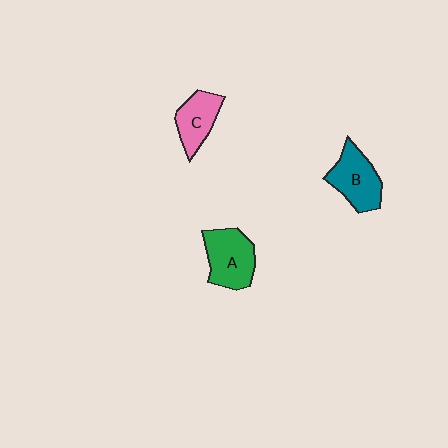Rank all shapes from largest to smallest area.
From largest to smallest: A (green), B (teal), C (pink).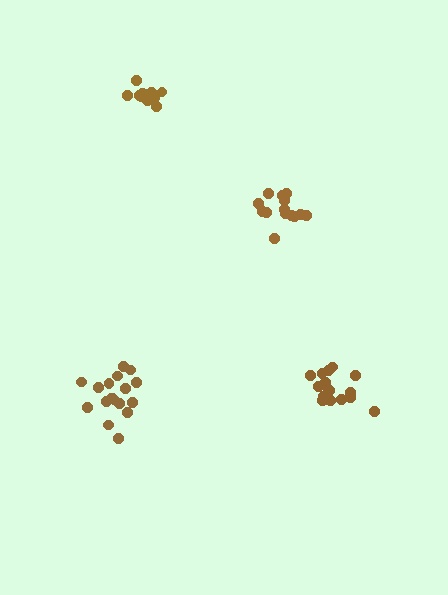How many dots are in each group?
Group 1: 14 dots, Group 2: 18 dots, Group 3: 12 dots, Group 4: 17 dots (61 total).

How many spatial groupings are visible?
There are 4 spatial groupings.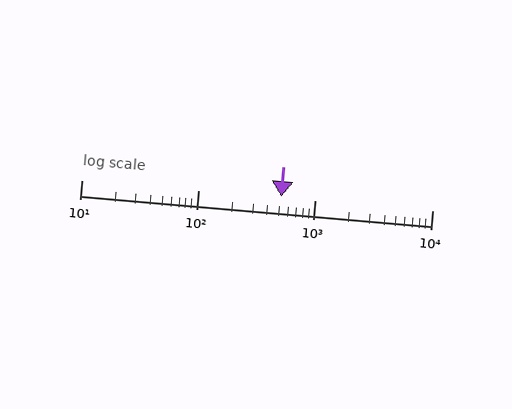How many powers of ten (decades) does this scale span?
The scale spans 3 decades, from 10 to 10000.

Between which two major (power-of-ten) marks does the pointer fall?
The pointer is between 100 and 1000.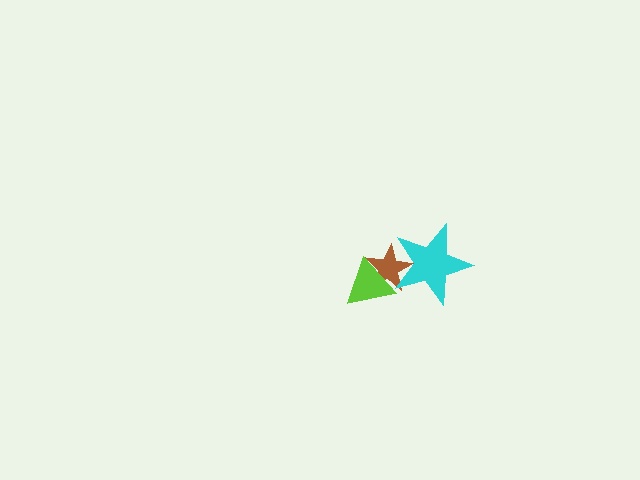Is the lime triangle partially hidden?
No, no other shape covers it.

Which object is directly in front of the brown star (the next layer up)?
The cyan star is directly in front of the brown star.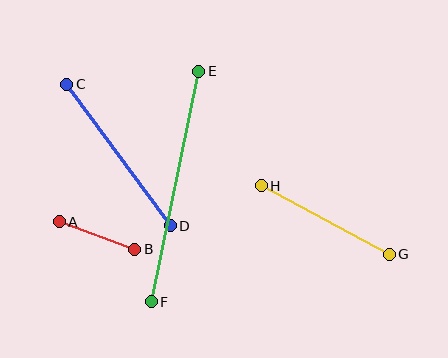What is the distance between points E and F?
The distance is approximately 235 pixels.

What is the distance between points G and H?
The distance is approximately 145 pixels.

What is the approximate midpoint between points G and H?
The midpoint is at approximately (325, 220) pixels.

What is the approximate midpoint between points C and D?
The midpoint is at approximately (119, 155) pixels.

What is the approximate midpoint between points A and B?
The midpoint is at approximately (97, 236) pixels.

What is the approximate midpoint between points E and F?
The midpoint is at approximately (175, 187) pixels.